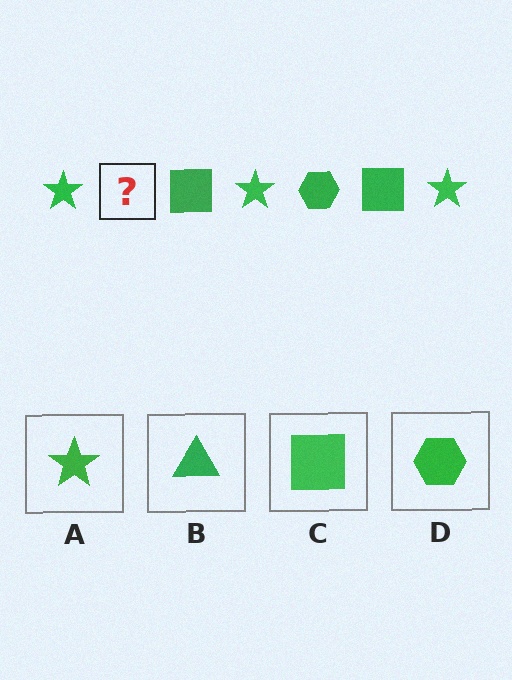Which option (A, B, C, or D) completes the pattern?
D.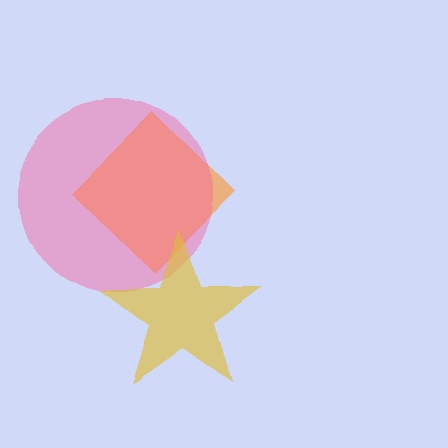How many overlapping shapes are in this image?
There are 3 overlapping shapes in the image.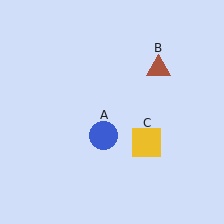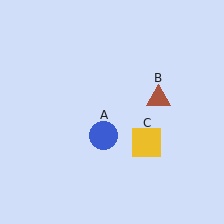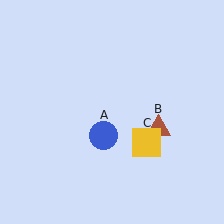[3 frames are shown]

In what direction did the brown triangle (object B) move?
The brown triangle (object B) moved down.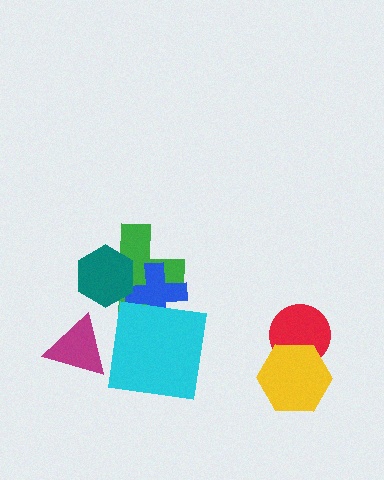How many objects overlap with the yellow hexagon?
1 object overlaps with the yellow hexagon.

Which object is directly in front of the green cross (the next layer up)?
The blue cross is directly in front of the green cross.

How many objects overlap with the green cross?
3 objects overlap with the green cross.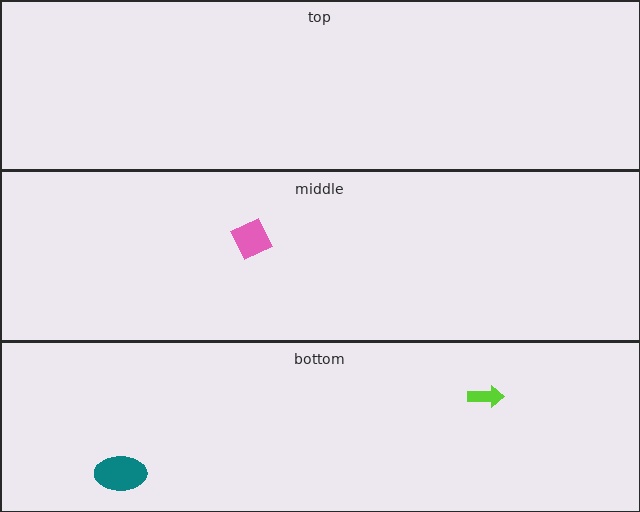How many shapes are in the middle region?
1.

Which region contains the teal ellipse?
The bottom region.